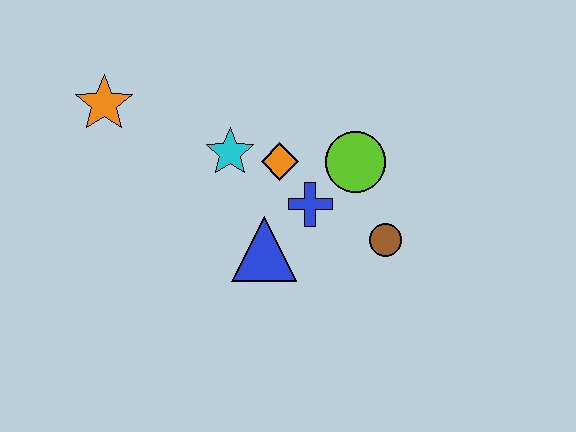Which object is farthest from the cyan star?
The brown circle is farthest from the cyan star.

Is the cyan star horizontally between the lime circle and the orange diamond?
No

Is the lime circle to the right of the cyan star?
Yes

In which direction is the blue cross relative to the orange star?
The blue cross is to the right of the orange star.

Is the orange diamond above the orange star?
No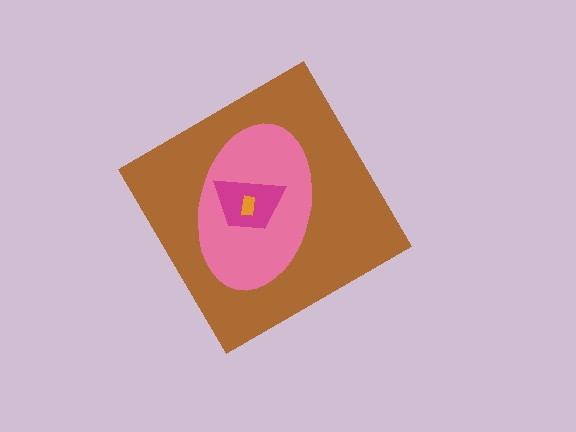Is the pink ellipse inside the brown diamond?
Yes.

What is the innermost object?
The orange rectangle.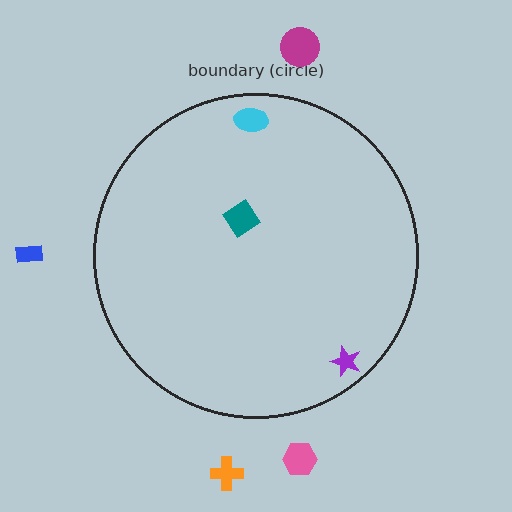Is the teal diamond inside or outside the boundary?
Inside.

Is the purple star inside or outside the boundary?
Inside.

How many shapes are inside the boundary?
3 inside, 4 outside.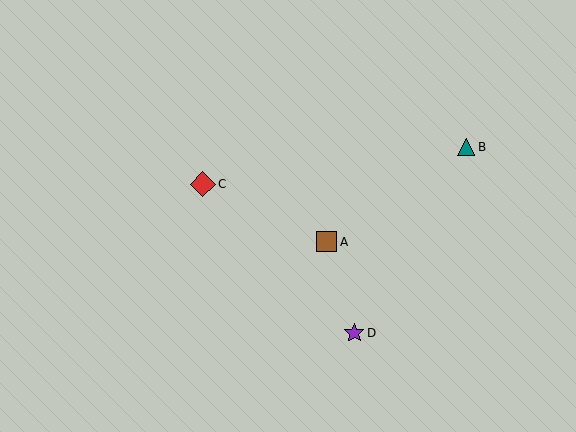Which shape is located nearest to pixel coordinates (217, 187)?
The red diamond (labeled C) at (203, 184) is nearest to that location.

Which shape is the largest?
The red diamond (labeled C) is the largest.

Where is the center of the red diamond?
The center of the red diamond is at (203, 184).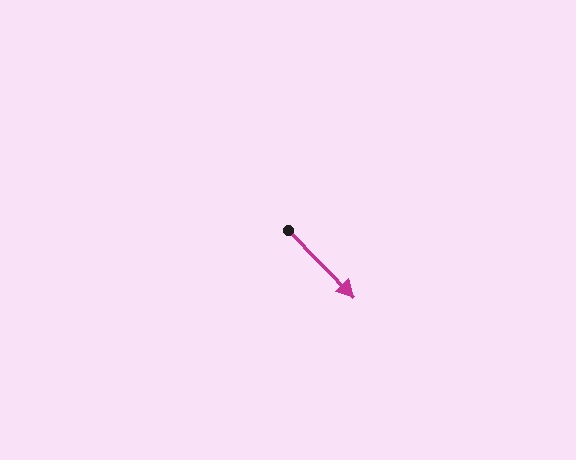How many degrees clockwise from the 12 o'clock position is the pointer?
Approximately 136 degrees.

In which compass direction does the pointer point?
Southeast.